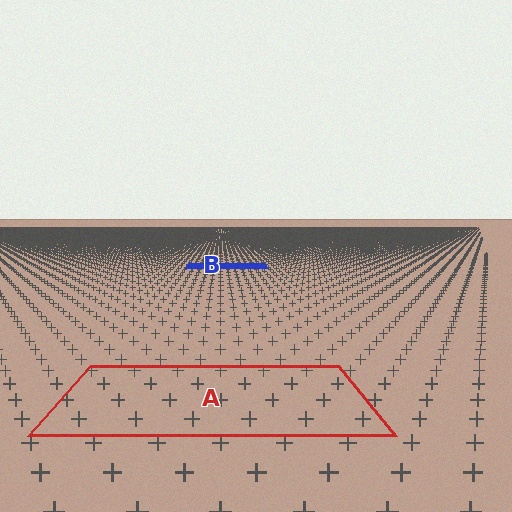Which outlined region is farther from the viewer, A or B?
Region B is farther from the viewer — the texture elements inside it appear smaller and more densely packed.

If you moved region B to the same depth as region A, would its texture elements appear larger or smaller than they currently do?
They would appear larger. At a closer depth, the same texture elements are projected at a bigger on-screen size.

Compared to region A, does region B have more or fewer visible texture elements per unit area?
Region B has more texture elements per unit area — they are packed more densely because it is farther away.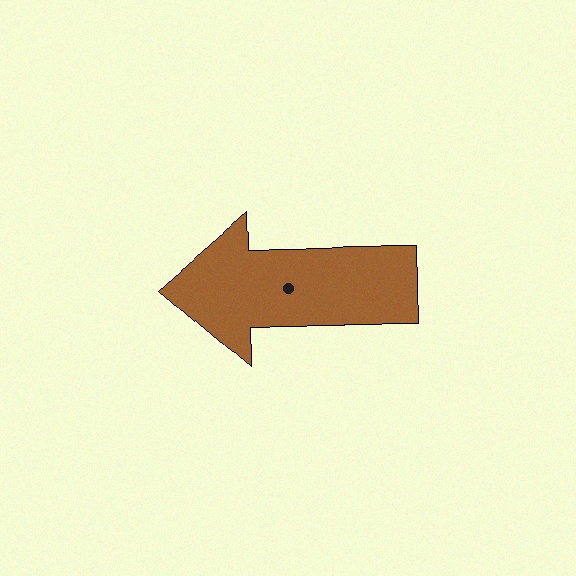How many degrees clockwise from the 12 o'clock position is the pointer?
Approximately 270 degrees.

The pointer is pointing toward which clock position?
Roughly 9 o'clock.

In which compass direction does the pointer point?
West.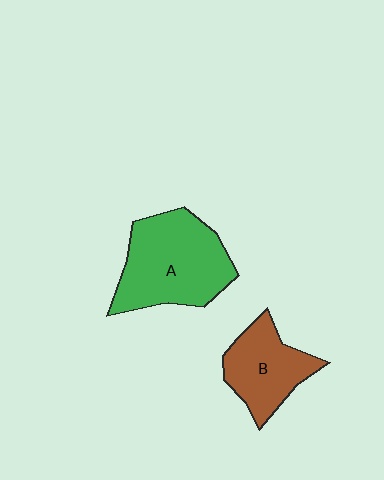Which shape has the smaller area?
Shape B (brown).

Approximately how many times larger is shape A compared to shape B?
Approximately 1.5 times.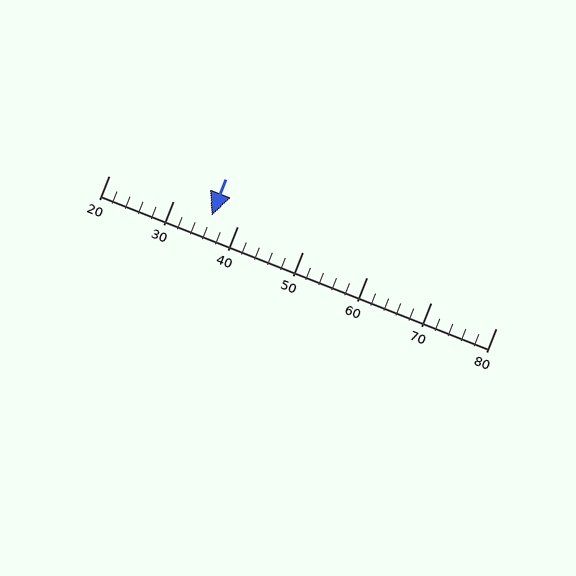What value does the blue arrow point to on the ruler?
The blue arrow points to approximately 36.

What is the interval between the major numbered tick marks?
The major tick marks are spaced 10 units apart.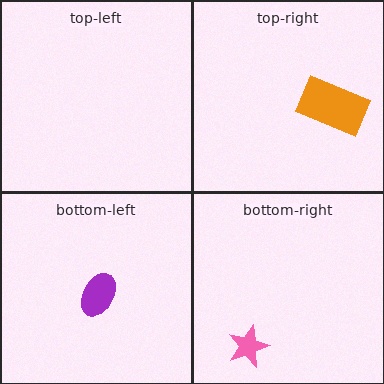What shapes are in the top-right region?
The orange rectangle.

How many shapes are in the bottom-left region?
1.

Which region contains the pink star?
The bottom-right region.